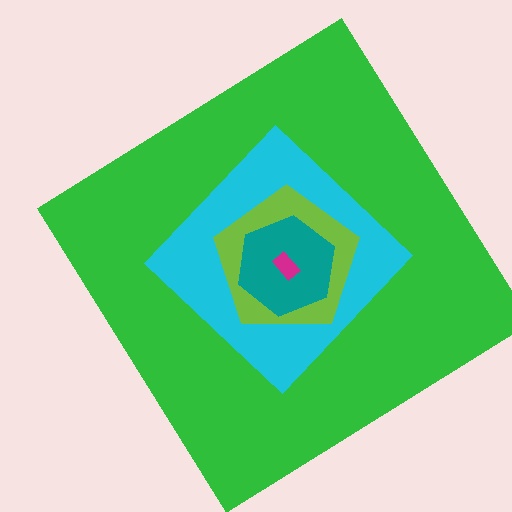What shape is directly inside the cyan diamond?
The lime pentagon.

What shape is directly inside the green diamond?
The cyan diamond.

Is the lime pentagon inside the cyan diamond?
Yes.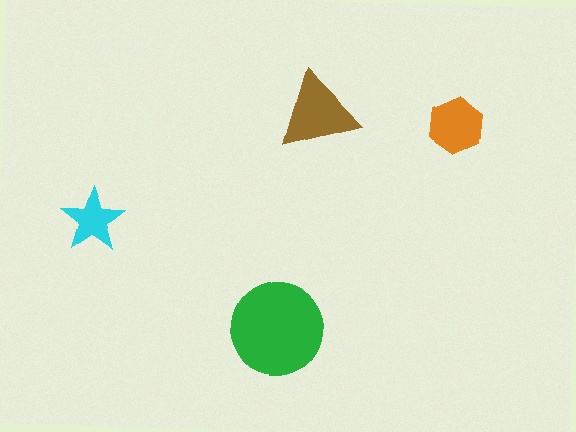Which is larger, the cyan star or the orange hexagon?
The orange hexagon.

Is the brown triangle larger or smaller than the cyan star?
Larger.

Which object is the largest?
The green circle.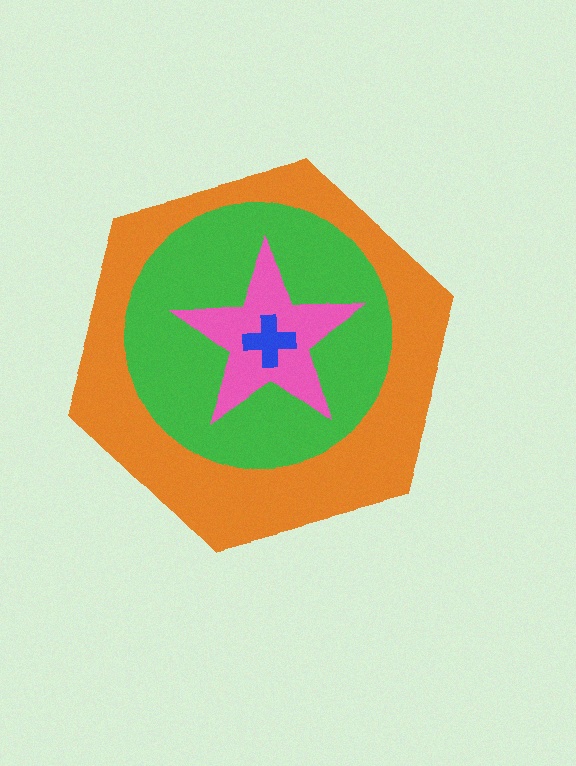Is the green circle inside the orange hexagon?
Yes.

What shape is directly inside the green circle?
The pink star.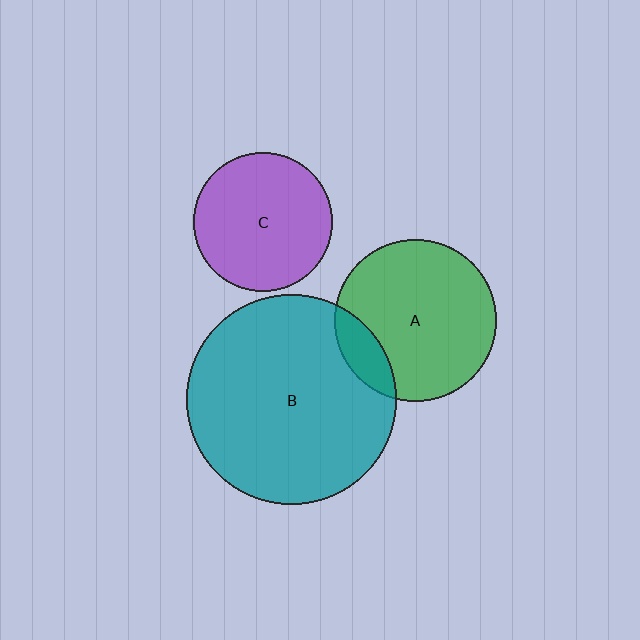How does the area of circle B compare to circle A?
Approximately 1.7 times.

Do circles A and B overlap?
Yes.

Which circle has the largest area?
Circle B (teal).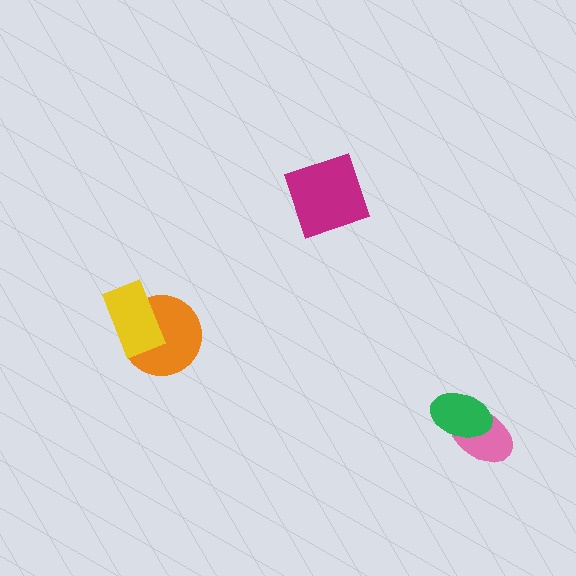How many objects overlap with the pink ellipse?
1 object overlaps with the pink ellipse.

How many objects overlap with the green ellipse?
1 object overlaps with the green ellipse.